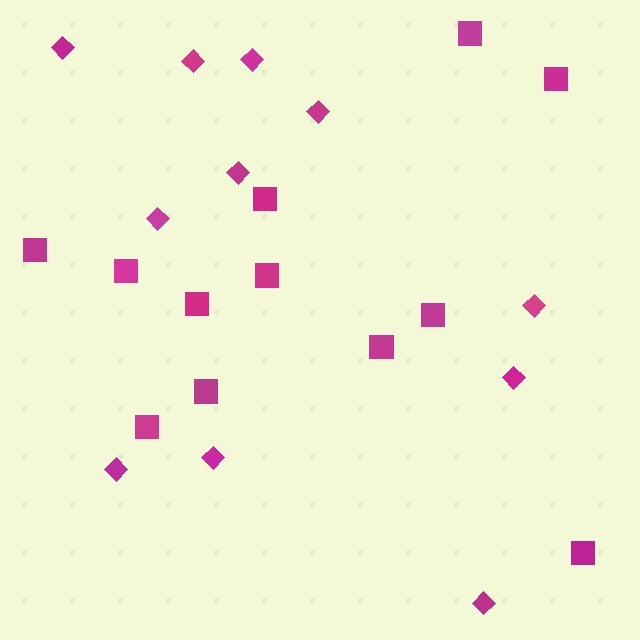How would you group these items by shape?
There are 2 groups: one group of diamonds (11) and one group of squares (12).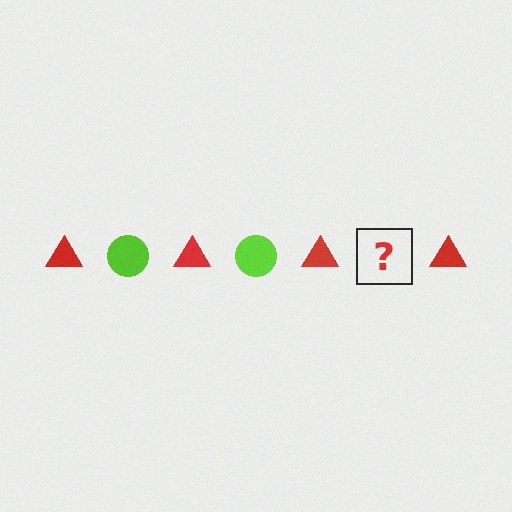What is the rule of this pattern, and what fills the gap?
The rule is that the pattern alternates between red triangle and lime circle. The gap should be filled with a lime circle.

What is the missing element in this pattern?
The missing element is a lime circle.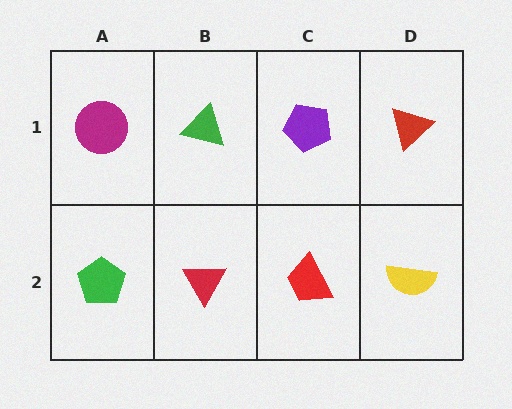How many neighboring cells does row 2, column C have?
3.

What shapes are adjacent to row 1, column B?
A red triangle (row 2, column B), a magenta circle (row 1, column A), a purple pentagon (row 1, column C).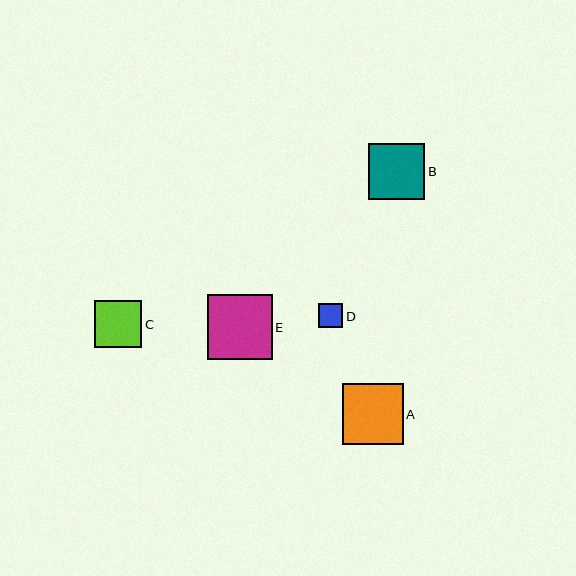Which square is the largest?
Square E is the largest with a size of approximately 65 pixels.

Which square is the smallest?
Square D is the smallest with a size of approximately 24 pixels.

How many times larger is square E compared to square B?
Square E is approximately 1.2 times the size of square B.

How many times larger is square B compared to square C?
Square B is approximately 1.2 times the size of square C.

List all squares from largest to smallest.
From largest to smallest: E, A, B, C, D.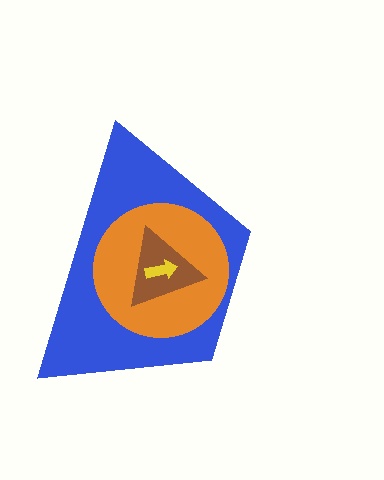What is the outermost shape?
The blue trapezoid.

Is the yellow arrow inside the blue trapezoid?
Yes.